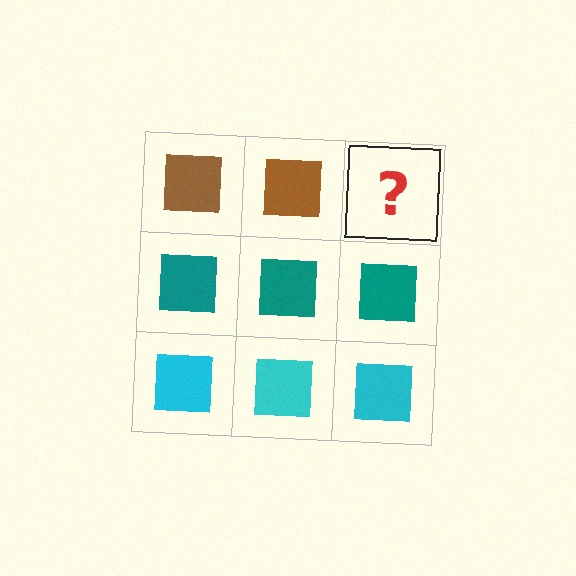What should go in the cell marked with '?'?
The missing cell should contain a brown square.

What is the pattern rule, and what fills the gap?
The rule is that each row has a consistent color. The gap should be filled with a brown square.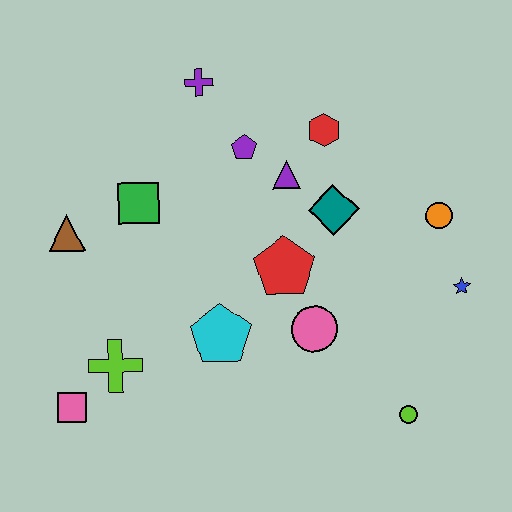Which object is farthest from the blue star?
The pink square is farthest from the blue star.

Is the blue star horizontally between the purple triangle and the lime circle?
No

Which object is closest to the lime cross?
The pink square is closest to the lime cross.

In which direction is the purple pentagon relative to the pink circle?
The purple pentagon is above the pink circle.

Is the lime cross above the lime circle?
Yes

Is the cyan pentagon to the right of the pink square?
Yes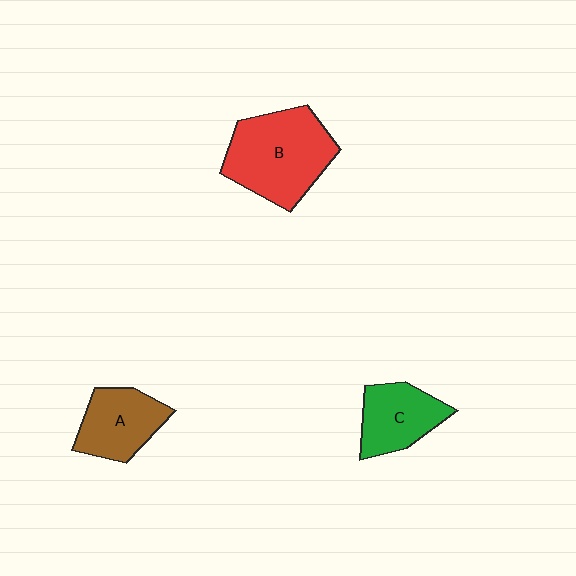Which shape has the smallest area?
Shape C (green).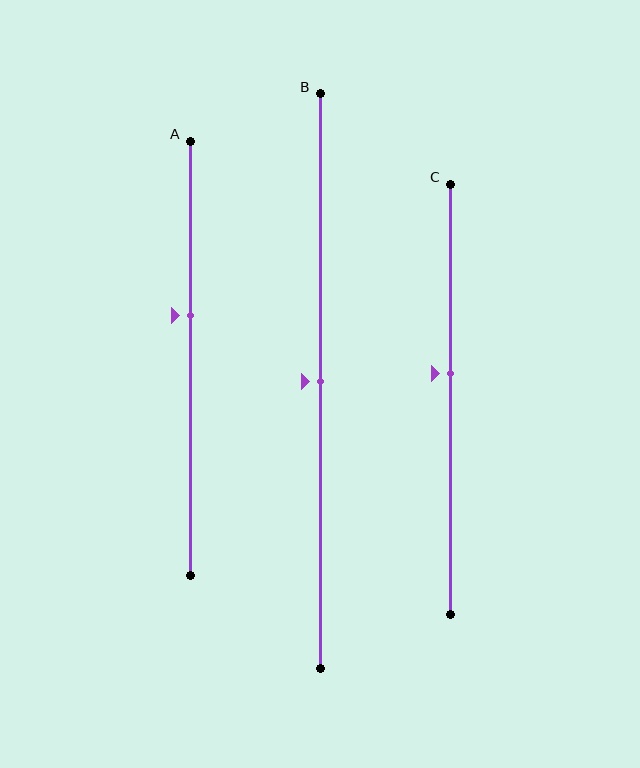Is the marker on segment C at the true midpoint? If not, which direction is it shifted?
No, the marker on segment C is shifted upward by about 6% of the segment length.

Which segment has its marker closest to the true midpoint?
Segment B has its marker closest to the true midpoint.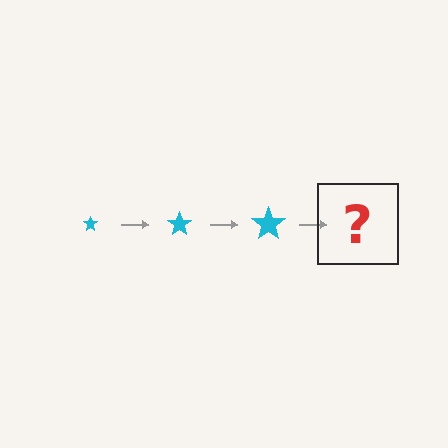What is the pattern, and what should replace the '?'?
The pattern is that the star gets progressively larger each step. The '?' should be a cyan star, larger than the previous one.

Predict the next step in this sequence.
The next step is a cyan star, larger than the previous one.